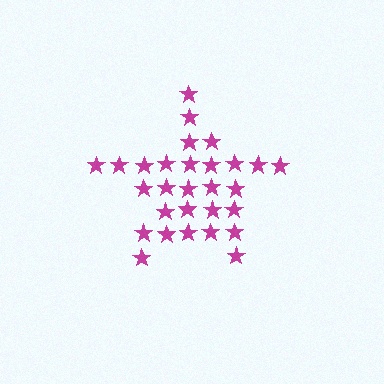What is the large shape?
The large shape is a star.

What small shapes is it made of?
It is made of small stars.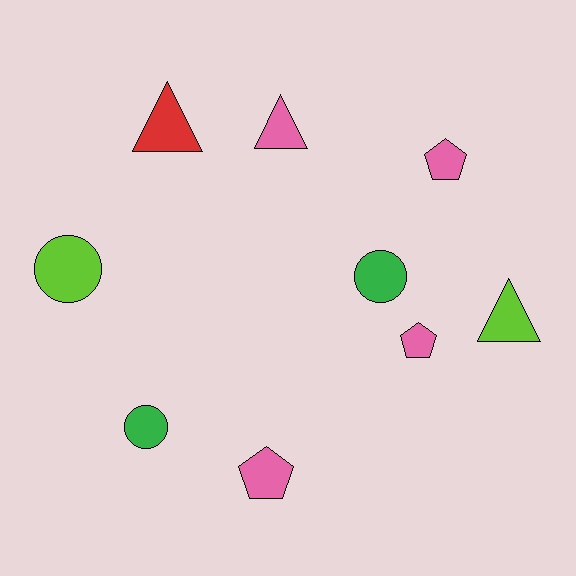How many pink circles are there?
There are no pink circles.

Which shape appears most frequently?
Triangle, with 3 objects.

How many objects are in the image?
There are 9 objects.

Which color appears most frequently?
Pink, with 4 objects.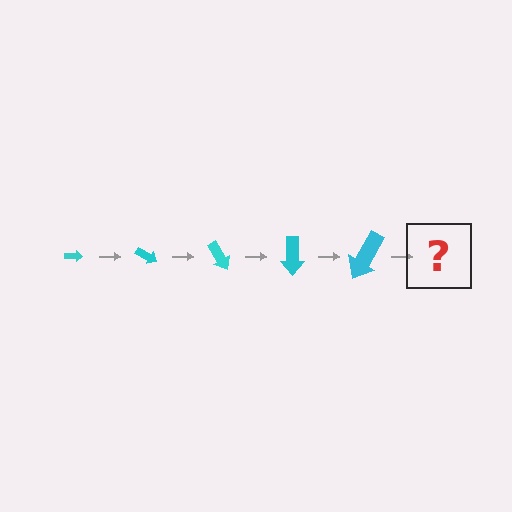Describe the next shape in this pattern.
It should be an arrow, larger than the previous one and rotated 150 degrees from the start.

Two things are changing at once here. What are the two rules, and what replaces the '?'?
The two rules are that the arrow grows larger each step and it rotates 30 degrees each step. The '?' should be an arrow, larger than the previous one and rotated 150 degrees from the start.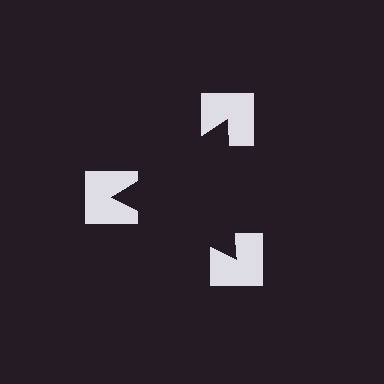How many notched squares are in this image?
There are 3 — one at each vertex of the illusory triangle.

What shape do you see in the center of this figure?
An illusory triangle — its edges are inferred from the aligned wedge cuts in the notched squares, not physically drawn.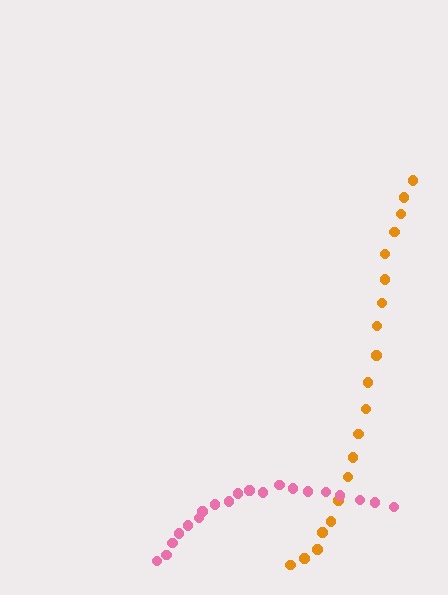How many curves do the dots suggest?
There are 2 distinct paths.